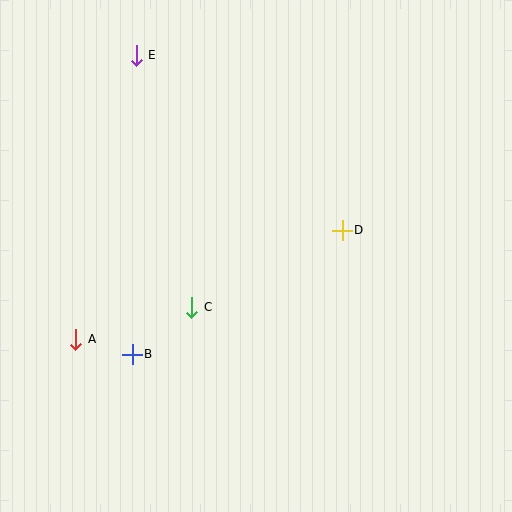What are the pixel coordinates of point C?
Point C is at (192, 307).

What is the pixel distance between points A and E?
The distance between A and E is 290 pixels.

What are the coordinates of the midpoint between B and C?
The midpoint between B and C is at (162, 331).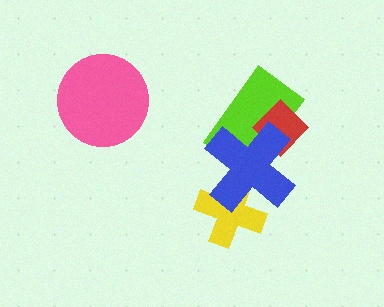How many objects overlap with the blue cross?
3 objects overlap with the blue cross.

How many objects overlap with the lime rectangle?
2 objects overlap with the lime rectangle.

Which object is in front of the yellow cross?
The blue cross is in front of the yellow cross.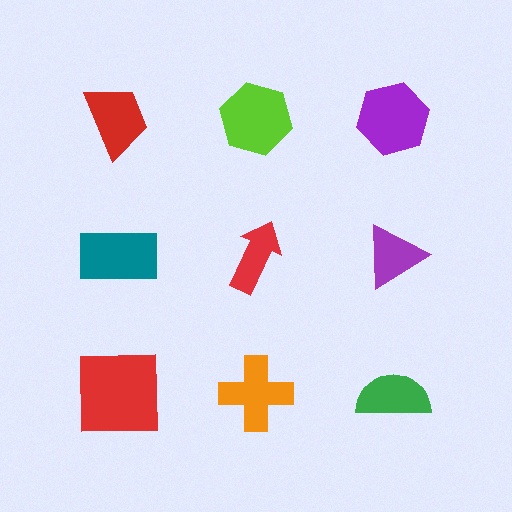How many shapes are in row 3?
3 shapes.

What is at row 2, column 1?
A teal rectangle.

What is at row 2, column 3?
A purple triangle.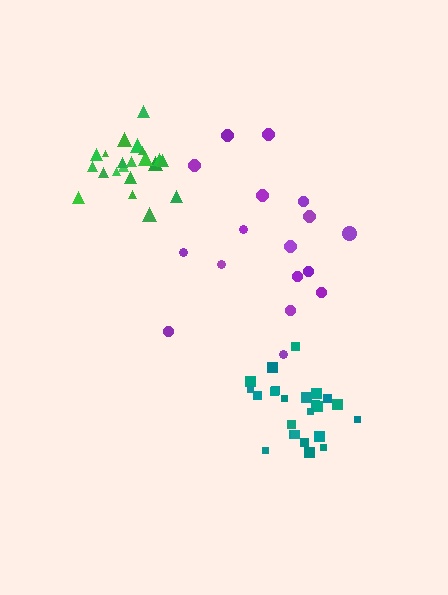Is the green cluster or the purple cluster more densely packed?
Green.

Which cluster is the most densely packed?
Green.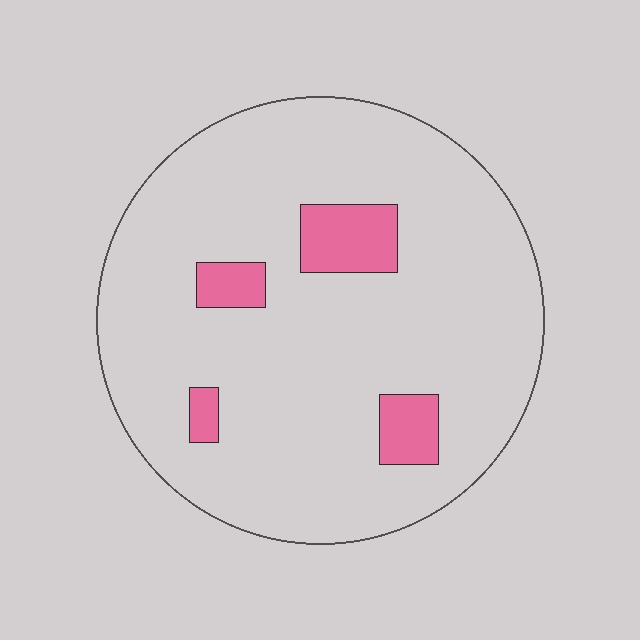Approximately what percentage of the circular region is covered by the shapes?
Approximately 10%.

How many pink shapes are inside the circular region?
4.